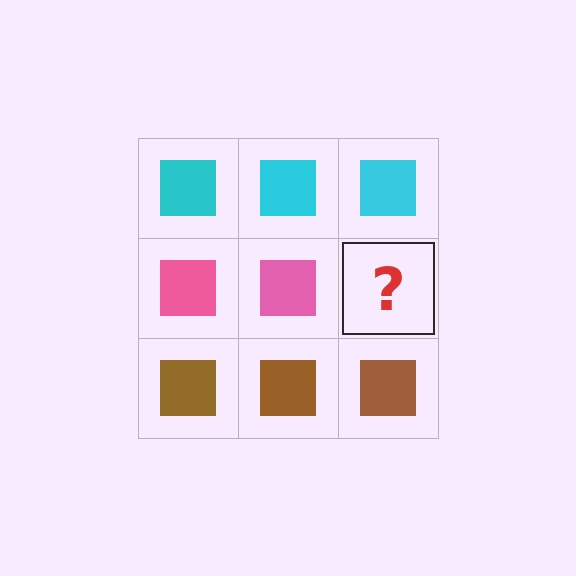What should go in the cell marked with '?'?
The missing cell should contain a pink square.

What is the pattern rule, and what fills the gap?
The rule is that each row has a consistent color. The gap should be filled with a pink square.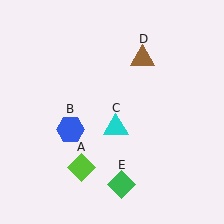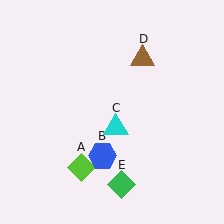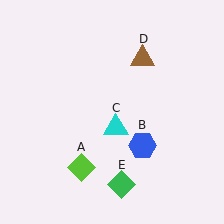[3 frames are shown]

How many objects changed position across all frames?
1 object changed position: blue hexagon (object B).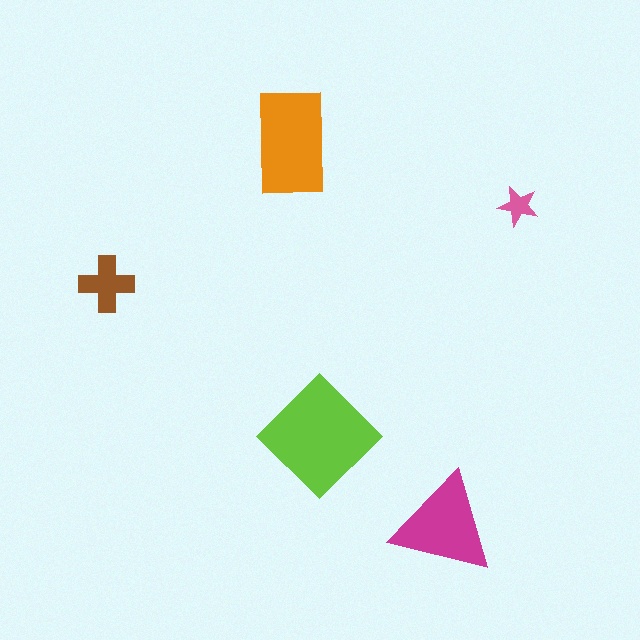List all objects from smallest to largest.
The pink star, the brown cross, the magenta triangle, the orange rectangle, the lime diamond.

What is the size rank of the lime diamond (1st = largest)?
1st.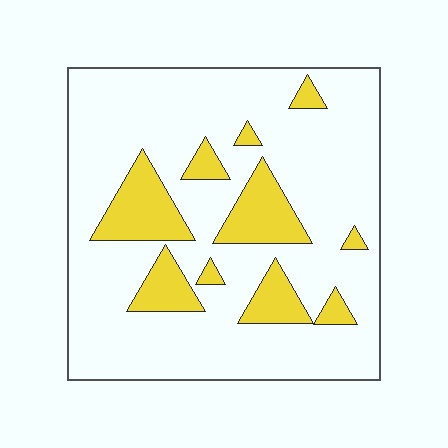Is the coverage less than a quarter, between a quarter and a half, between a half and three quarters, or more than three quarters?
Less than a quarter.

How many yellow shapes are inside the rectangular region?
10.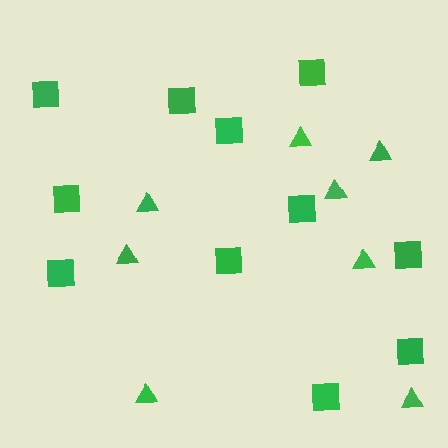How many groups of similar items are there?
There are 2 groups: one group of triangles (8) and one group of squares (11).